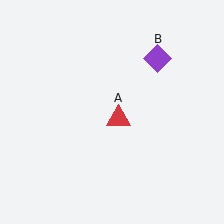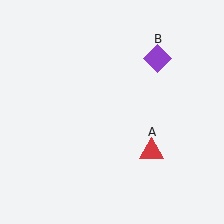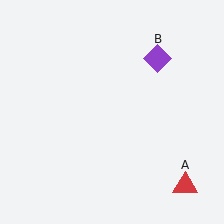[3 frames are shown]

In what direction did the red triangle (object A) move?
The red triangle (object A) moved down and to the right.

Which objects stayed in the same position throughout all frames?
Purple diamond (object B) remained stationary.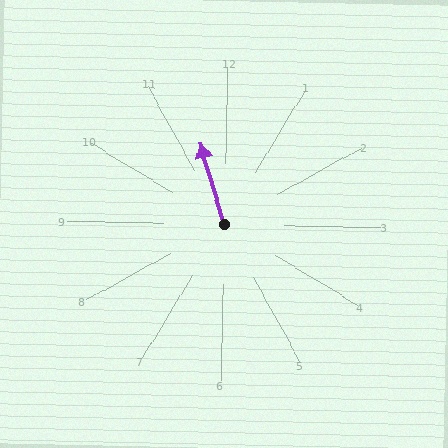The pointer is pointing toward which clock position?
Roughly 11 o'clock.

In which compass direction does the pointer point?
North.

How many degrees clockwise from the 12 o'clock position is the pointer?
Approximately 342 degrees.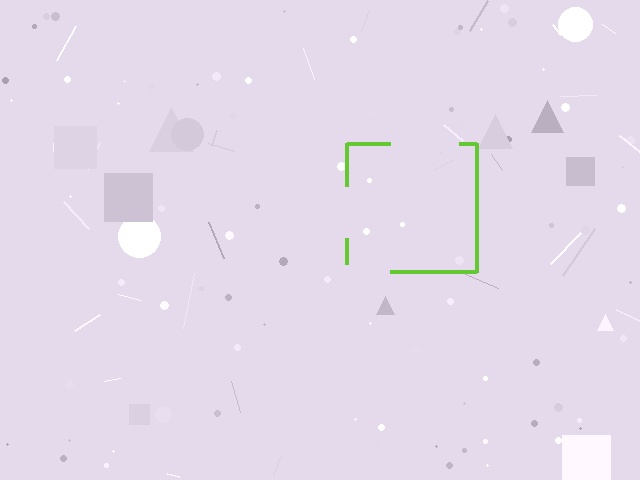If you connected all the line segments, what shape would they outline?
They would outline a square.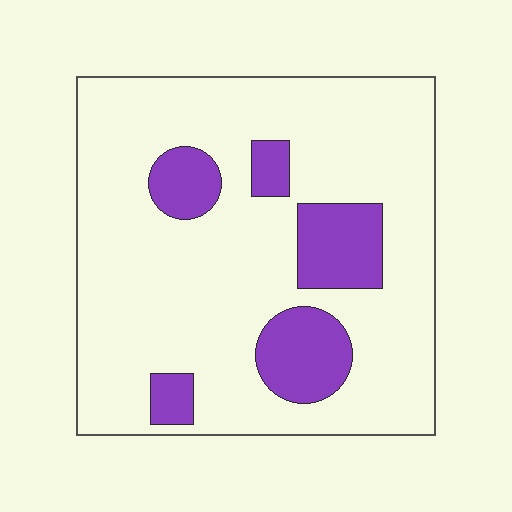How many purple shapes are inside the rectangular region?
5.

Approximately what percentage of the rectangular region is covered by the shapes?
Approximately 20%.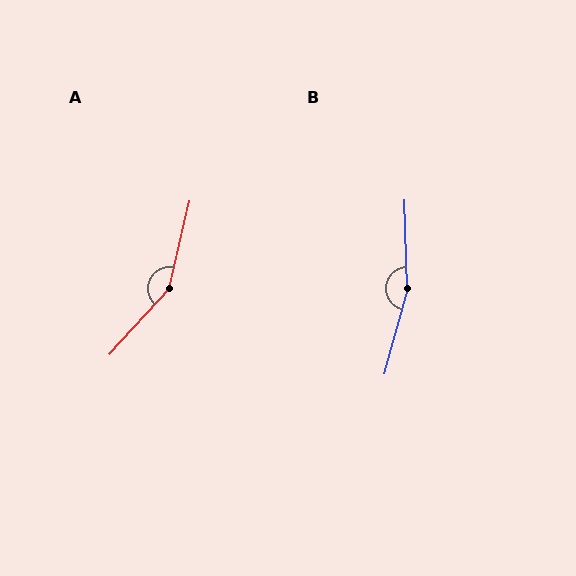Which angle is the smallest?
A, at approximately 150 degrees.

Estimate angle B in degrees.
Approximately 163 degrees.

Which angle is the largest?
B, at approximately 163 degrees.